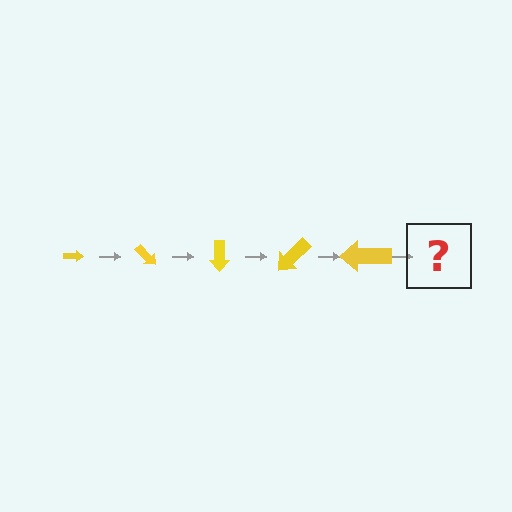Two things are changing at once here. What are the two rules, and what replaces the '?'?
The two rules are that the arrow grows larger each step and it rotates 45 degrees each step. The '?' should be an arrow, larger than the previous one and rotated 225 degrees from the start.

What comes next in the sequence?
The next element should be an arrow, larger than the previous one and rotated 225 degrees from the start.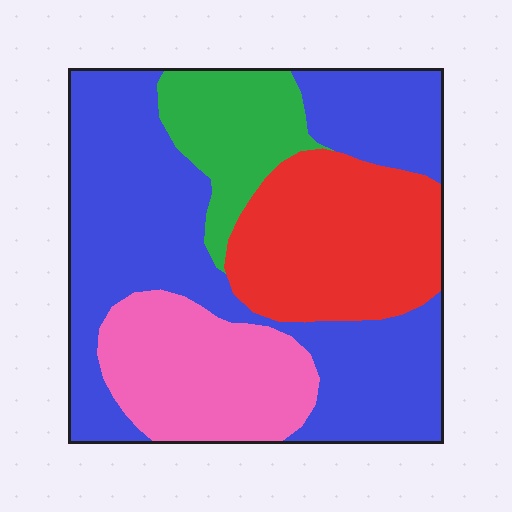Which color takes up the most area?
Blue, at roughly 50%.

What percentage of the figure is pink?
Pink covers roughly 20% of the figure.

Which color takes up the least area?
Green, at roughly 10%.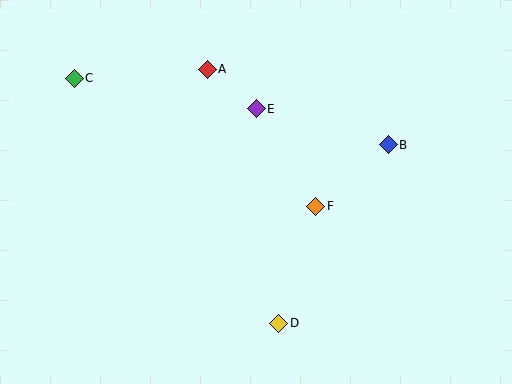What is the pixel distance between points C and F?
The distance between C and F is 273 pixels.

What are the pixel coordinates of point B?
Point B is at (388, 145).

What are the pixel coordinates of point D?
Point D is at (279, 323).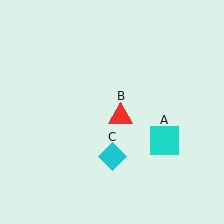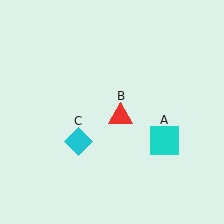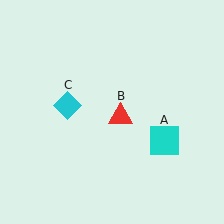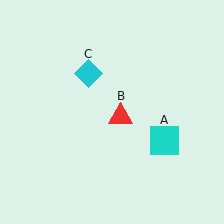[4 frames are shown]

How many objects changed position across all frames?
1 object changed position: cyan diamond (object C).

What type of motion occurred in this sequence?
The cyan diamond (object C) rotated clockwise around the center of the scene.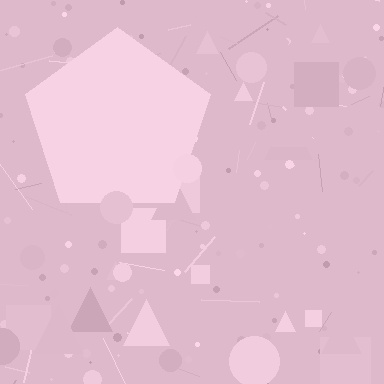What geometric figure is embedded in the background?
A pentagon is embedded in the background.